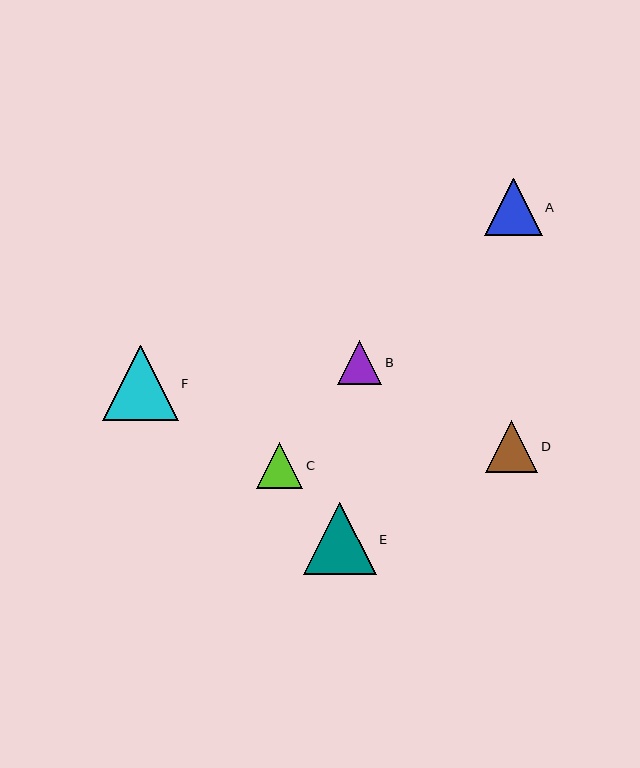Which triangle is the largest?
Triangle F is the largest with a size of approximately 75 pixels.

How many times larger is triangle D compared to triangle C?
Triangle D is approximately 1.1 times the size of triangle C.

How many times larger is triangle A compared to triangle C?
Triangle A is approximately 1.2 times the size of triangle C.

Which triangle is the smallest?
Triangle B is the smallest with a size of approximately 44 pixels.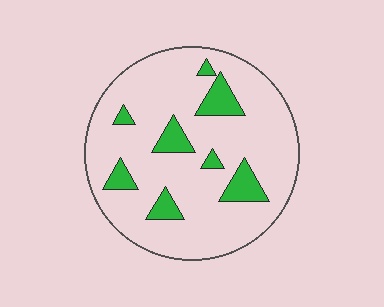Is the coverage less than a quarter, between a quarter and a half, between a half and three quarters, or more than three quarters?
Less than a quarter.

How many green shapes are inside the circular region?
8.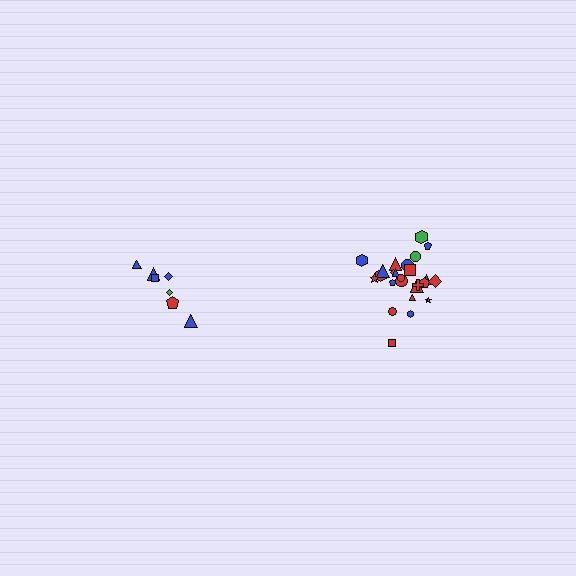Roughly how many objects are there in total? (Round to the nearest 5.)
Roughly 30 objects in total.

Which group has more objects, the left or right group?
The right group.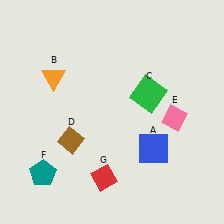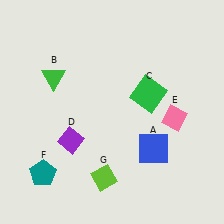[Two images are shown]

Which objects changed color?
B changed from orange to green. D changed from brown to purple. G changed from red to lime.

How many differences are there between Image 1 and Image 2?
There are 3 differences between the two images.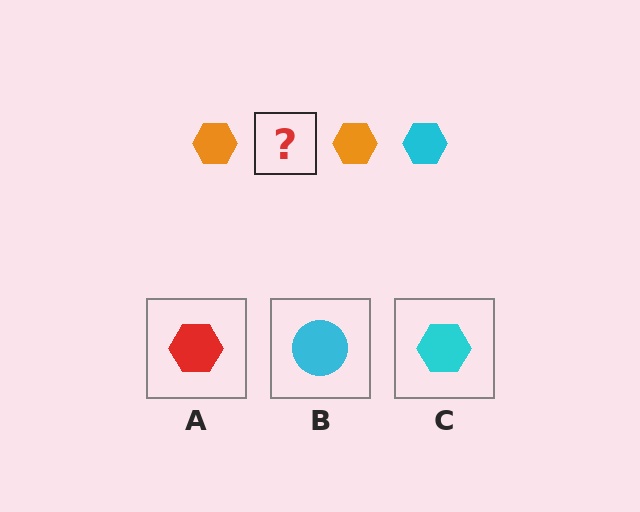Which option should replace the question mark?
Option C.